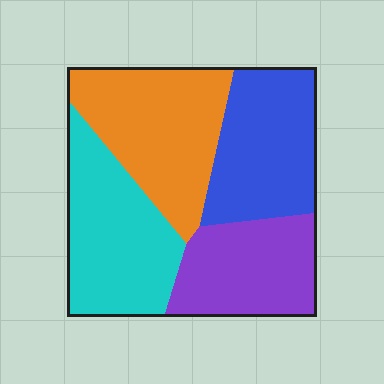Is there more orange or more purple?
Orange.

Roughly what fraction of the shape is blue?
Blue takes up between a sixth and a third of the shape.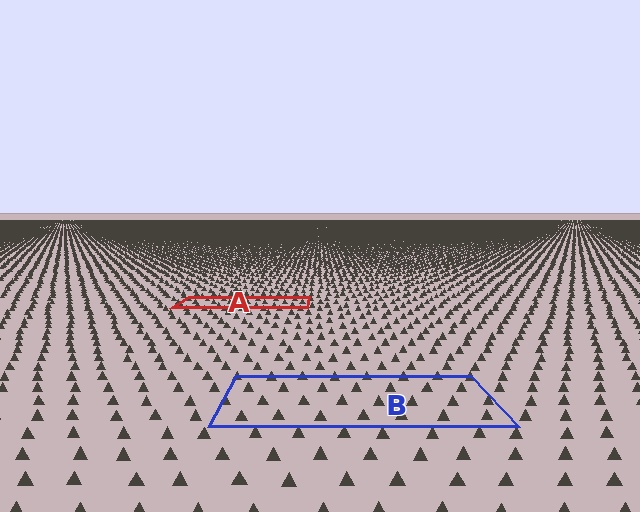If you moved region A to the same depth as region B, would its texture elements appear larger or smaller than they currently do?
They would appear larger. At a closer depth, the same texture elements are projected at a bigger on-screen size.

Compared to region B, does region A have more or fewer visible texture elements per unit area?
Region A has more texture elements per unit area — they are packed more densely because it is farther away.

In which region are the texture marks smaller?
The texture marks are smaller in region A, because it is farther away.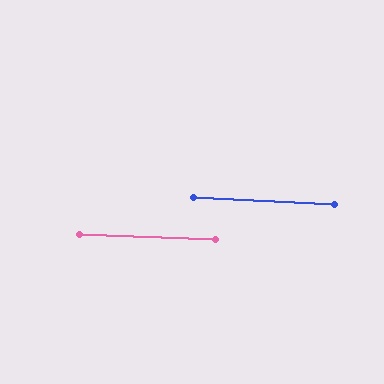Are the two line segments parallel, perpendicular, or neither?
Parallel — their directions differ by only 0.3°.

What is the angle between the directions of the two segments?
Approximately 0 degrees.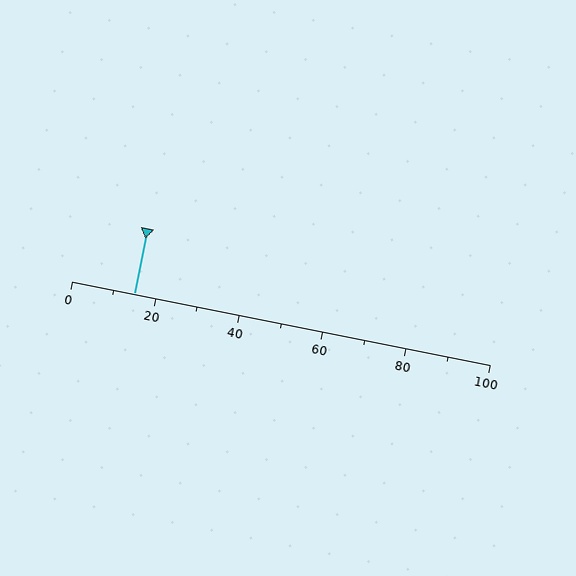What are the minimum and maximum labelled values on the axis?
The axis runs from 0 to 100.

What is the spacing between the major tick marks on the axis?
The major ticks are spaced 20 apart.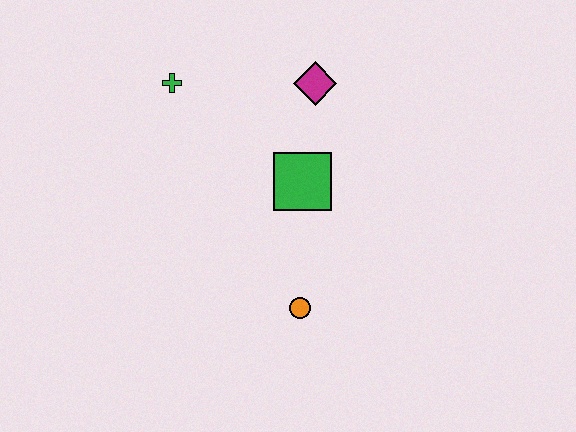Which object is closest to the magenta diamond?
The green square is closest to the magenta diamond.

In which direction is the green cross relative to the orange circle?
The green cross is above the orange circle.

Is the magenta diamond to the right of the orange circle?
Yes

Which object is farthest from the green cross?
The orange circle is farthest from the green cross.